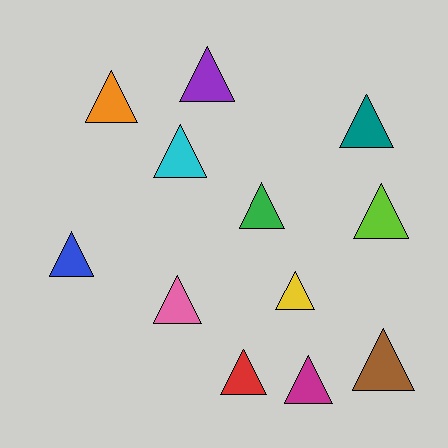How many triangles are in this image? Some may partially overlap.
There are 12 triangles.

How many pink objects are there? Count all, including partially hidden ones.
There is 1 pink object.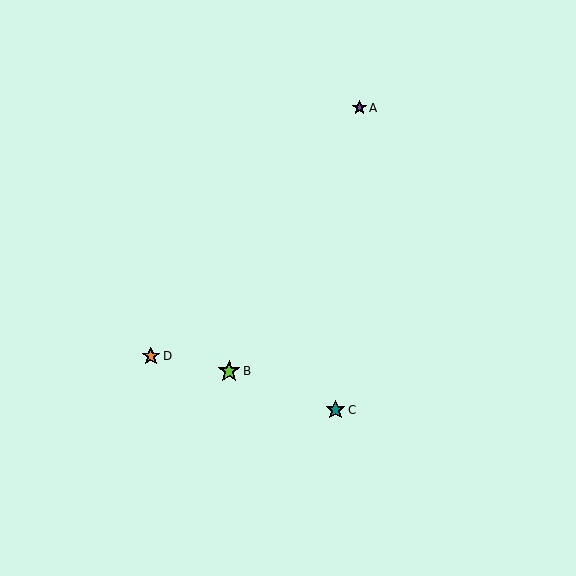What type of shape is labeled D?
Shape D is an orange star.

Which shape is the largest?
The lime star (labeled B) is the largest.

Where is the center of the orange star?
The center of the orange star is at (151, 356).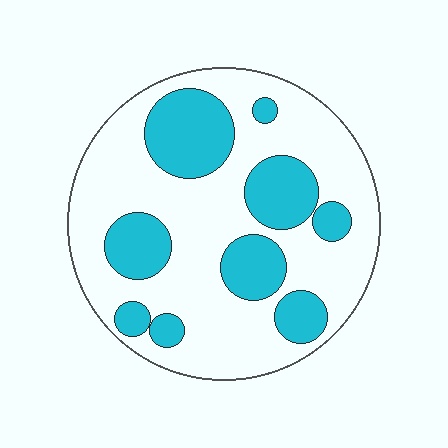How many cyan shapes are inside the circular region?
9.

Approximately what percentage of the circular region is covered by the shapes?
Approximately 30%.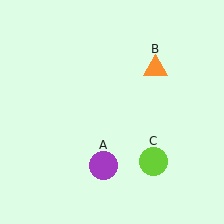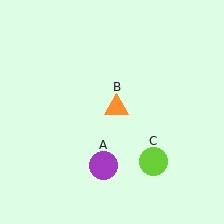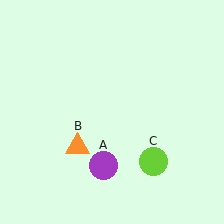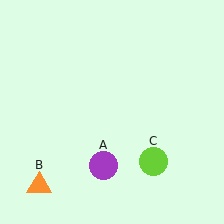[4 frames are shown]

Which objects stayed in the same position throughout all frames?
Purple circle (object A) and lime circle (object C) remained stationary.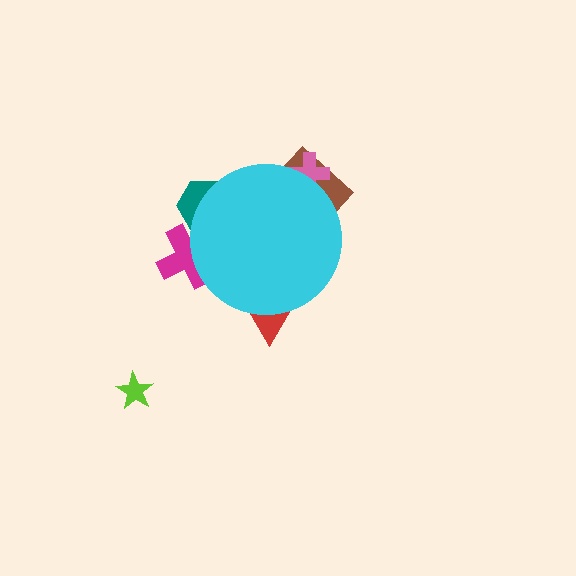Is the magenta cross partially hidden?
Yes, the magenta cross is partially hidden behind the cyan circle.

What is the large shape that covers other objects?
A cyan circle.